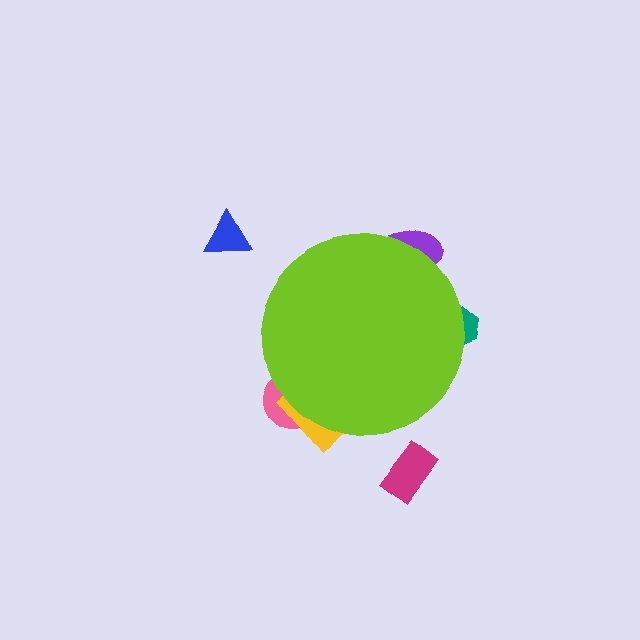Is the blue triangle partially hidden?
No, the blue triangle is fully visible.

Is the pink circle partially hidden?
Yes, the pink circle is partially hidden behind the lime circle.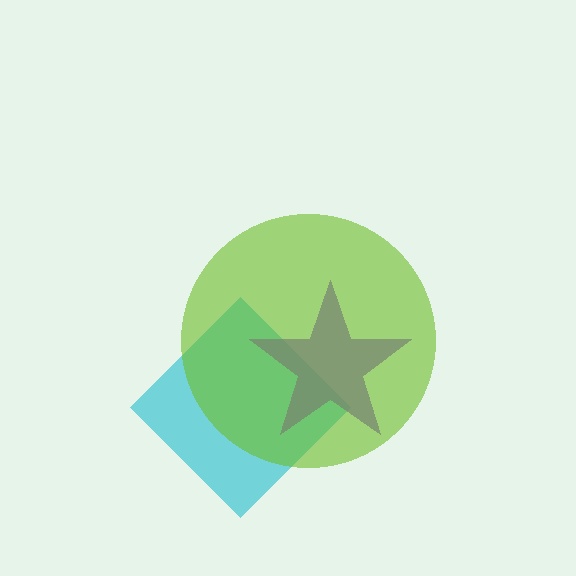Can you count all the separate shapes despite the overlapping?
Yes, there are 3 separate shapes.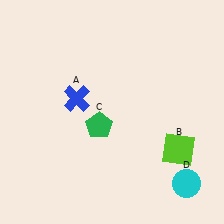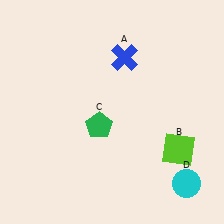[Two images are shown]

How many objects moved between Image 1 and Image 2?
1 object moved between the two images.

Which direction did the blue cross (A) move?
The blue cross (A) moved right.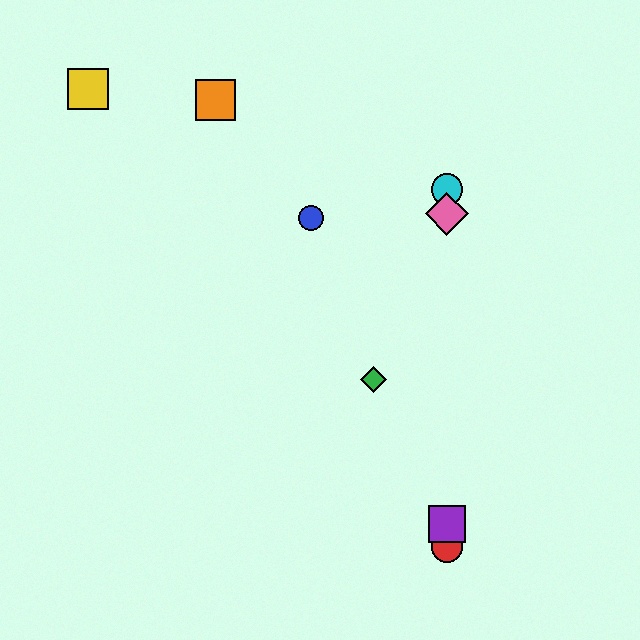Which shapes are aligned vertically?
The red circle, the purple square, the cyan circle, the pink diamond are aligned vertically.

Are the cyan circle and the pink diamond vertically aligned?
Yes, both are at x≈447.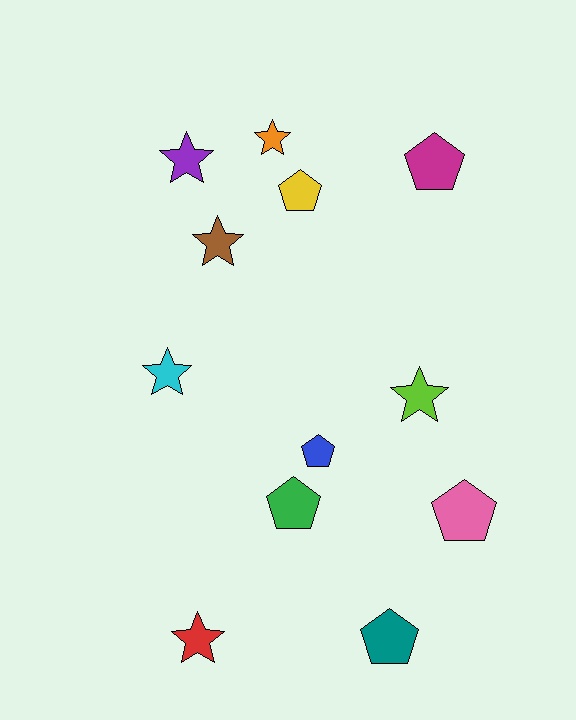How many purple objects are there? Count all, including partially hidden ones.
There is 1 purple object.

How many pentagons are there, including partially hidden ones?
There are 6 pentagons.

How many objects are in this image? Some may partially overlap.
There are 12 objects.